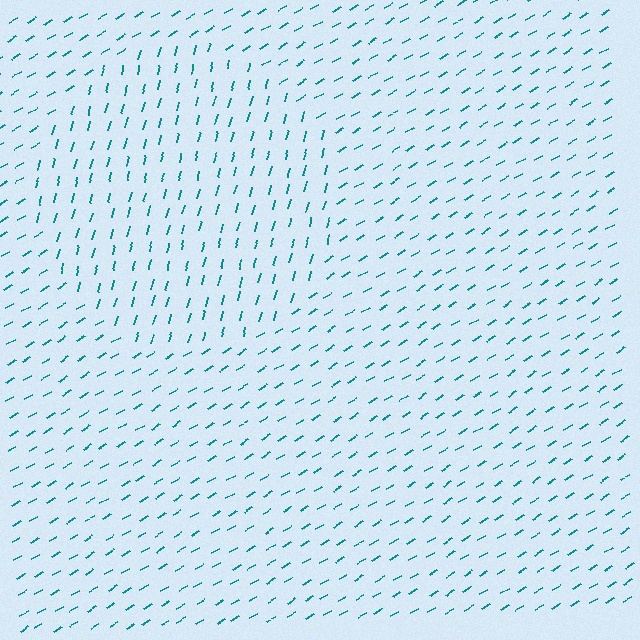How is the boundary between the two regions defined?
The boundary is defined purely by a change in line orientation (approximately 45 degrees difference). All lines are the same color and thickness.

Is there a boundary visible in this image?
Yes, there is a texture boundary formed by a change in line orientation.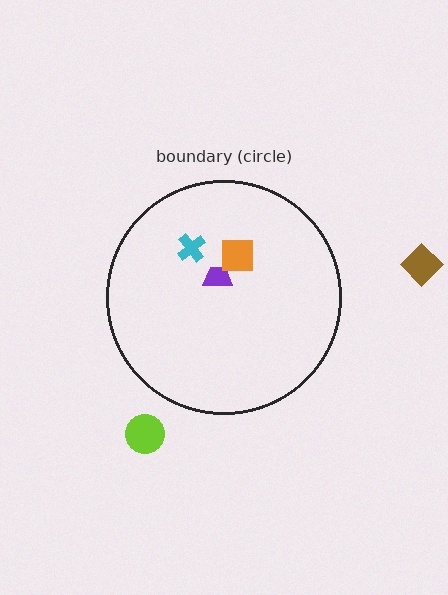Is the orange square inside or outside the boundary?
Inside.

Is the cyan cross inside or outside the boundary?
Inside.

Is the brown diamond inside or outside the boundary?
Outside.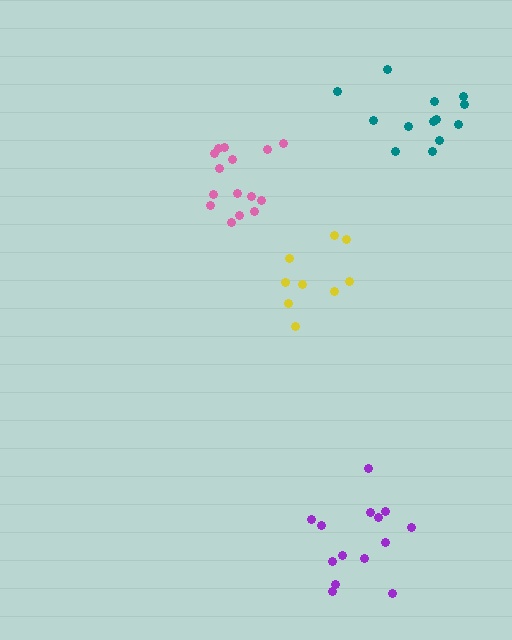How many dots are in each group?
Group 1: 14 dots, Group 2: 9 dots, Group 3: 15 dots, Group 4: 13 dots (51 total).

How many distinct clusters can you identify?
There are 4 distinct clusters.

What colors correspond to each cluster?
The clusters are colored: purple, yellow, pink, teal.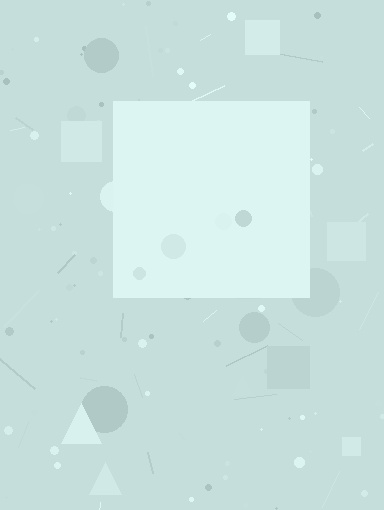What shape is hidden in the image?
A square is hidden in the image.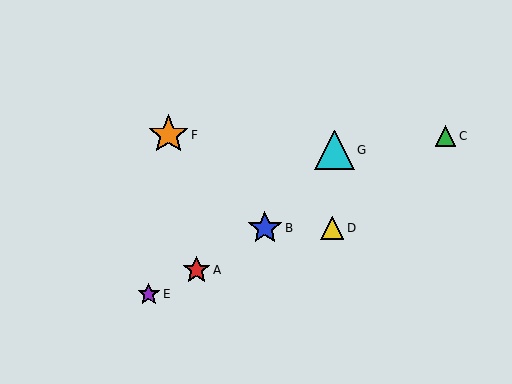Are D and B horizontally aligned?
Yes, both are at y≈228.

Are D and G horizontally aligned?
No, D is at y≈228 and G is at y≈150.